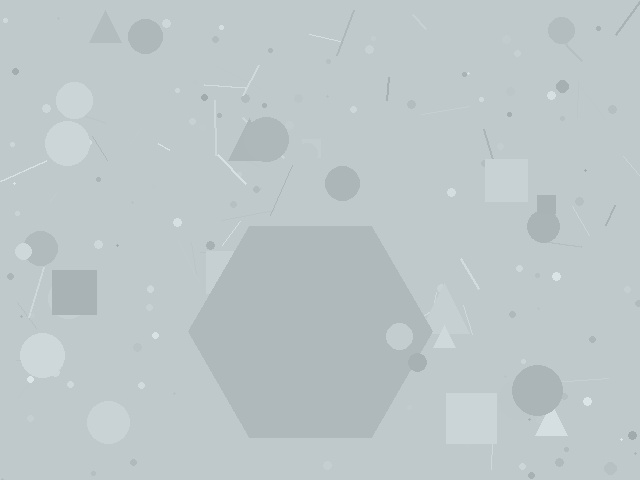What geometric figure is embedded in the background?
A hexagon is embedded in the background.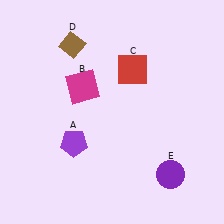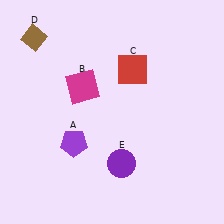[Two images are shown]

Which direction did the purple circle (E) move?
The purple circle (E) moved left.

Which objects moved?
The objects that moved are: the brown diamond (D), the purple circle (E).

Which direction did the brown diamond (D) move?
The brown diamond (D) moved left.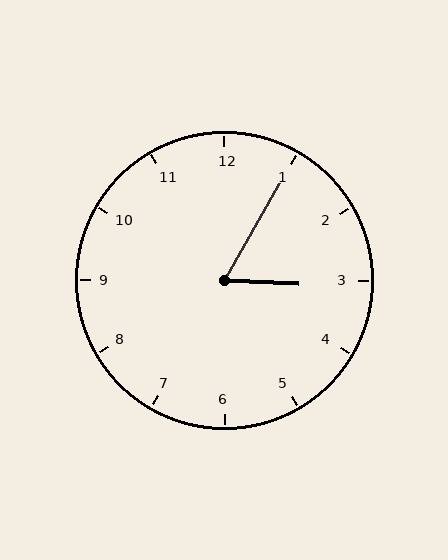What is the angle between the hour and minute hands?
Approximately 62 degrees.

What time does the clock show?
3:05.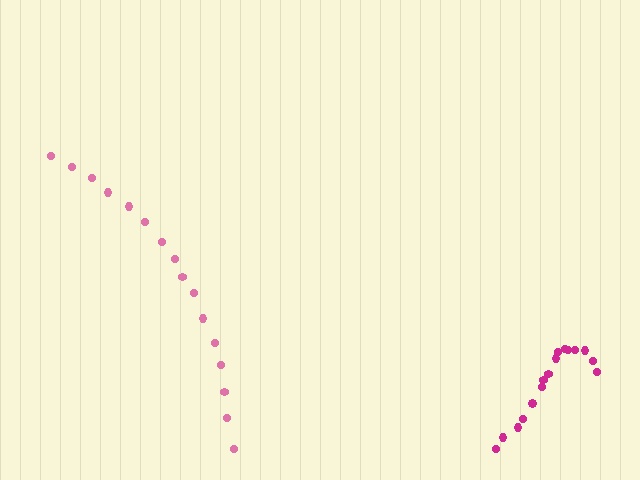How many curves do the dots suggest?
There are 2 distinct paths.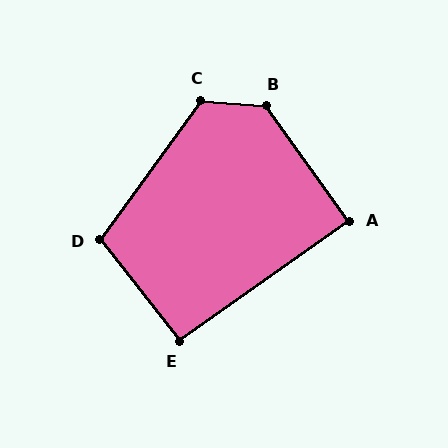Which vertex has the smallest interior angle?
A, at approximately 89 degrees.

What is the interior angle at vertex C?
Approximately 122 degrees (obtuse).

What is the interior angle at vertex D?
Approximately 106 degrees (obtuse).